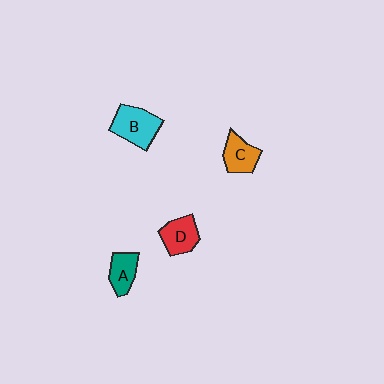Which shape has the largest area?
Shape B (cyan).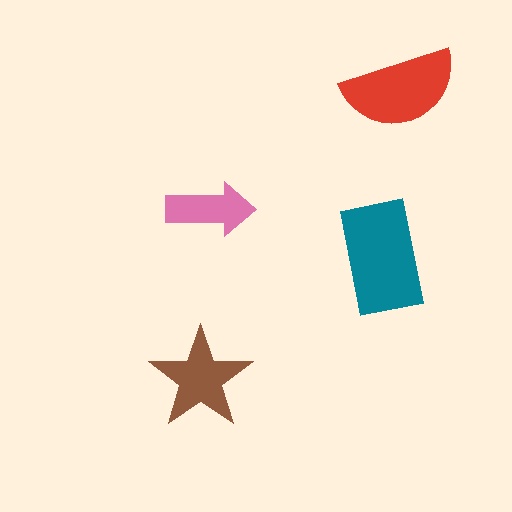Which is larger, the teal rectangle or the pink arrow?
The teal rectangle.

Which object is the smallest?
The pink arrow.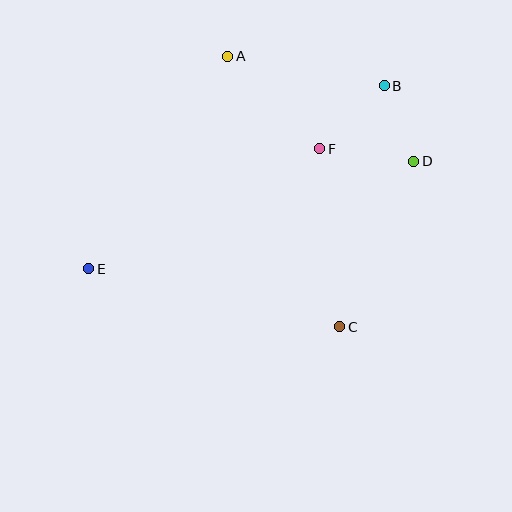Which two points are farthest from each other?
Points B and E are farthest from each other.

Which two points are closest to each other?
Points B and D are closest to each other.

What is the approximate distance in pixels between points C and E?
The distance between C and E is approximately 257 pixels.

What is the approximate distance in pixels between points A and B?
The distance between A and B is approximately 159 pixels.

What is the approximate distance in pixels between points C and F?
The distance between C and F is approximately 179 pixels.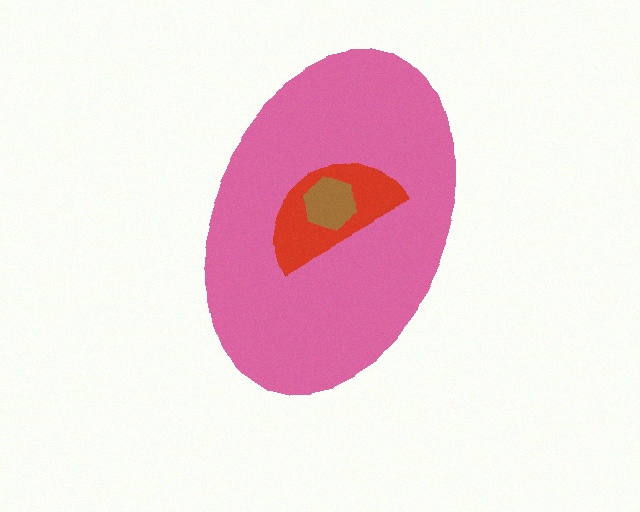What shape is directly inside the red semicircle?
The brown hexagon.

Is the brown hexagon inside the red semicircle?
Yes.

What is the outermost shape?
The pink ellipse.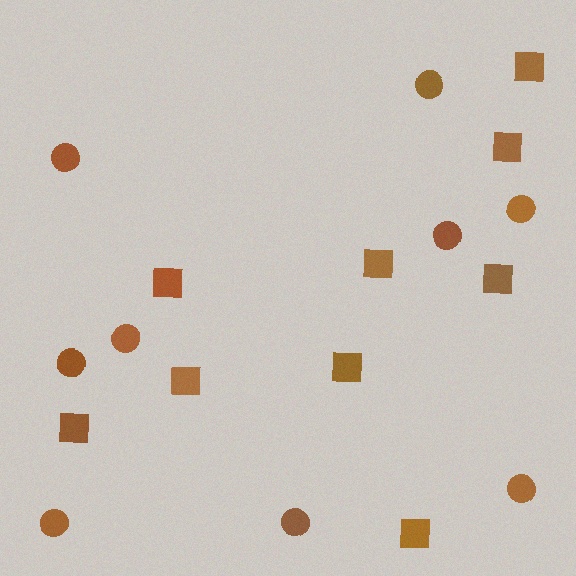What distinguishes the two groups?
There are 2 groups: one group of squares (9) and one group of circles (9).